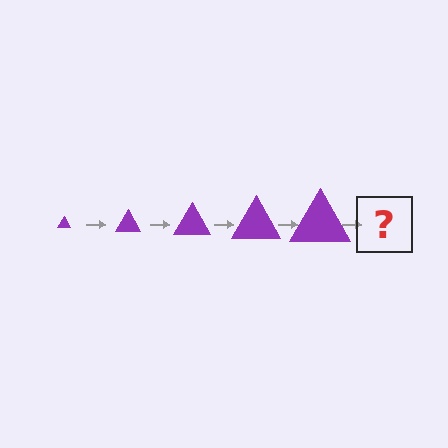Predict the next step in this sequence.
The next step is a purple triangle, larger than the previous one.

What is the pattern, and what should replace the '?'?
The pattern is that the triangle gets progressively larger each step. The '?' should be a purple triangle, larger than the previous one.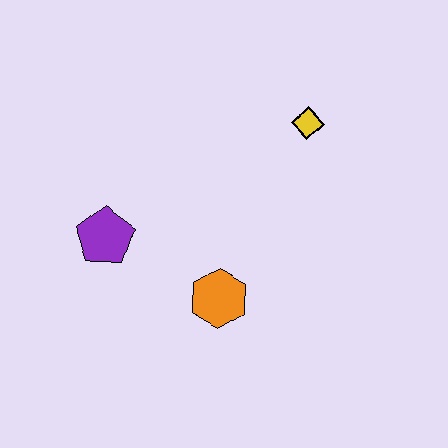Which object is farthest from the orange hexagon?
The yellow diamond is farthest from the orange hexagon.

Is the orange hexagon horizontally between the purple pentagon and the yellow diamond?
Yes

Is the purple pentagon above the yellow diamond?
No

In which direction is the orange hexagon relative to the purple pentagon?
The orange hexagon is to the right of the purple pentagon.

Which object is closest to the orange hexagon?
The purple pentagon is closest to the orange hexagon.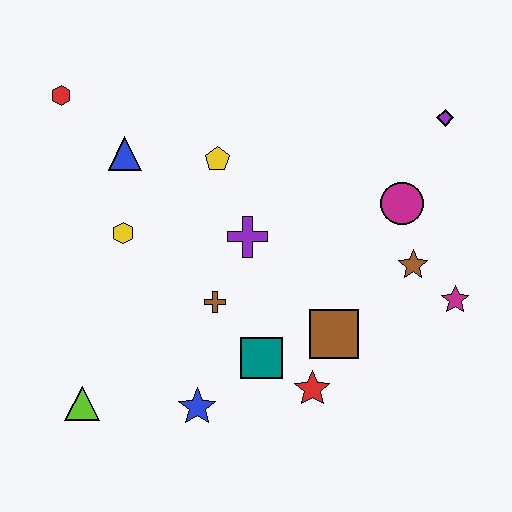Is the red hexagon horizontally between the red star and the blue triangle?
No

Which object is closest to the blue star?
The teal square is closest to the blue star.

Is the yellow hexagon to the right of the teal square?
No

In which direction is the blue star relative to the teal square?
The blue star is to the left of the teal square.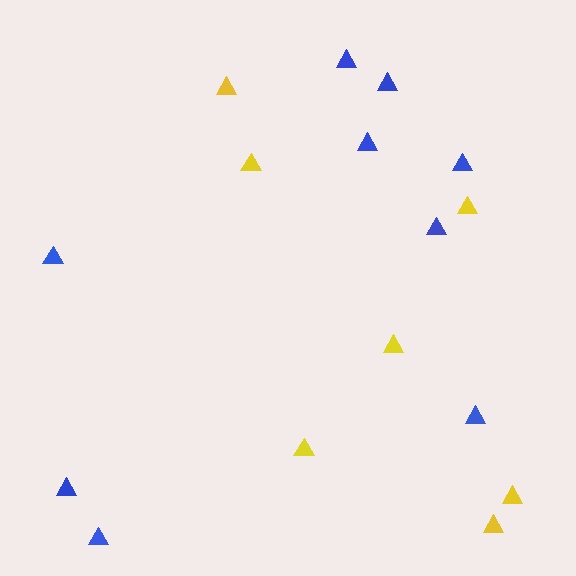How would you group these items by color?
There are 2 groups: one group of yellow triangles (7) and one group of blue triangles (9).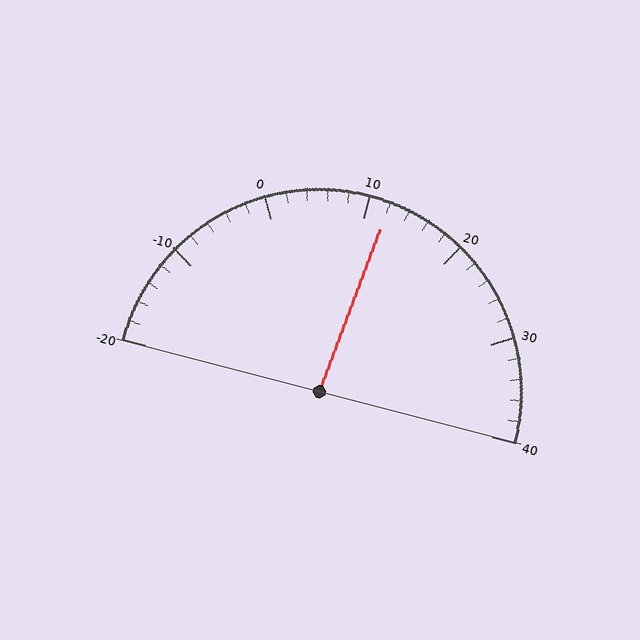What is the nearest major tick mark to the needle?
The nearest major tick mark is 10.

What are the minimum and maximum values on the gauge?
The gauge ranges from -20 to 40.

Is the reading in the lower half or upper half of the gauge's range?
The reading is in the upper half of the range (-20 to 40).